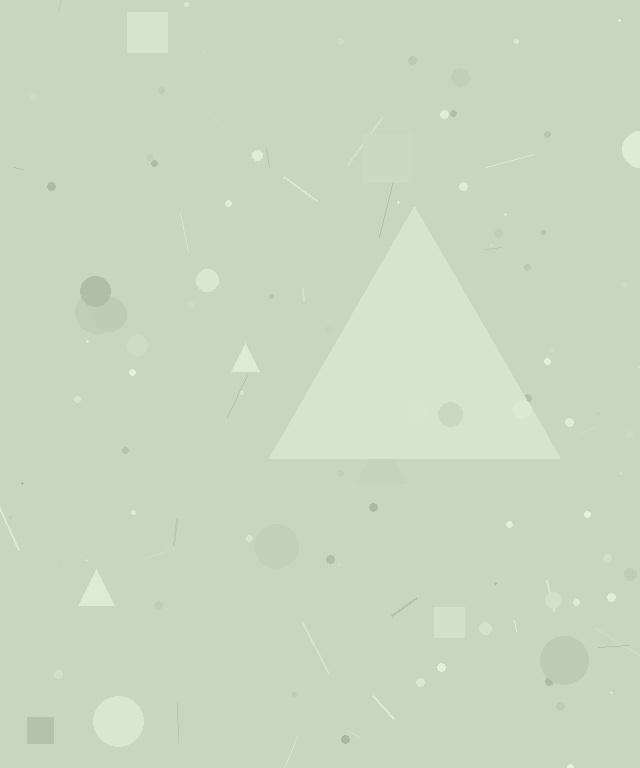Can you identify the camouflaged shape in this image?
The camouflaged shape is a triangle.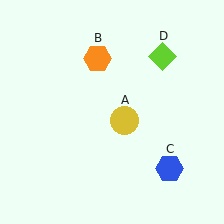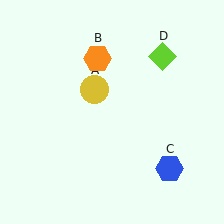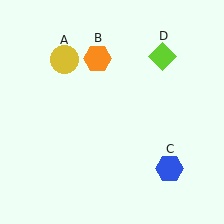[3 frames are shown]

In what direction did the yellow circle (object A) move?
The yellow circle (object A) moved up and to the left.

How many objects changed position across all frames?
1 object changed position: yellow circle (object A).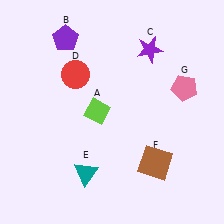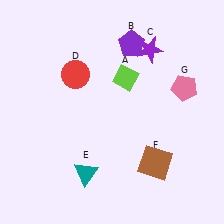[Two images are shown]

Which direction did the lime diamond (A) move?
The lime diamond (A) moved up.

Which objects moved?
The objects that moved are: the lime diamond (A), the purple pentagon (B).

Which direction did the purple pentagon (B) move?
The purple pentagon (B) moved right.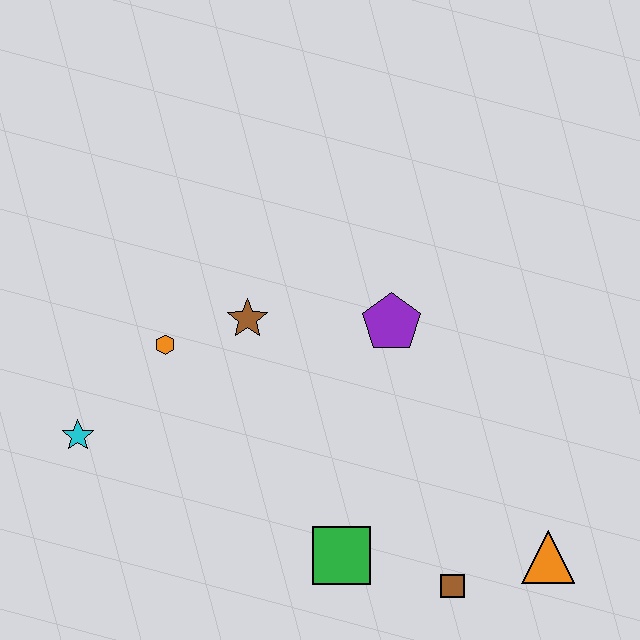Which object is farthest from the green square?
The cyan star is farthest from the green square.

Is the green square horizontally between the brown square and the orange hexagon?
Yes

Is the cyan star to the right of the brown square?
No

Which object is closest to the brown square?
The orange triangle is closest to the brown square.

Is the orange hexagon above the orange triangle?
Yes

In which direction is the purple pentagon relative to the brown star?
The purple pentagon is to the right of the brown star.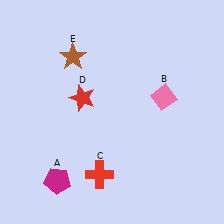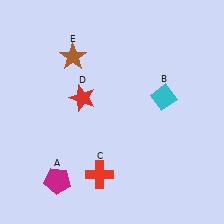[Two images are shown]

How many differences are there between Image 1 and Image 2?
There is 1 difference between the two images.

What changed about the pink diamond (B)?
In Image 1, B is pink. In Image 2, it changed to cyan.